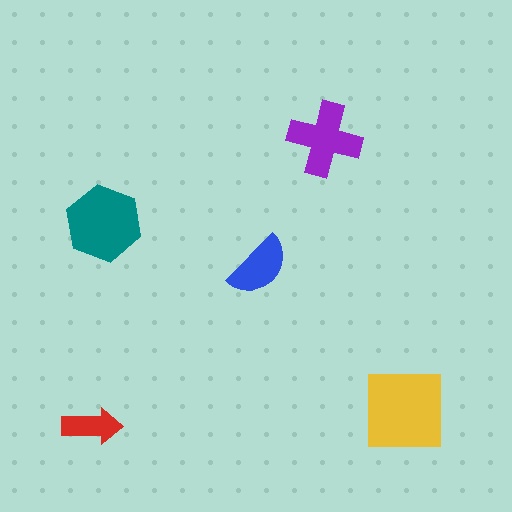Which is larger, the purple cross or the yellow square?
The yellow square.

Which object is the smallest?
The red arrow.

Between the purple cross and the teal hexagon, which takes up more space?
The teal hexagon.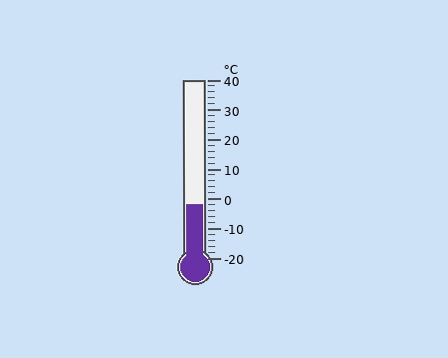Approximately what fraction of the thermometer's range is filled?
The thermometer is filled to approximately 30% of its range.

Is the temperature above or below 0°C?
The temperature is below 0°C.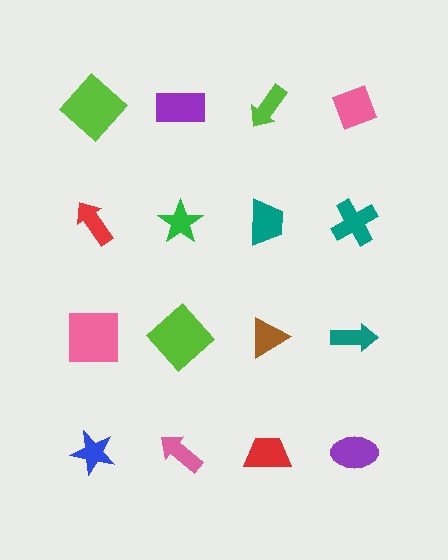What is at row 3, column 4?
A teal arrow.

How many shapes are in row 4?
4 shapes.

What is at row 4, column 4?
A purple ellipse.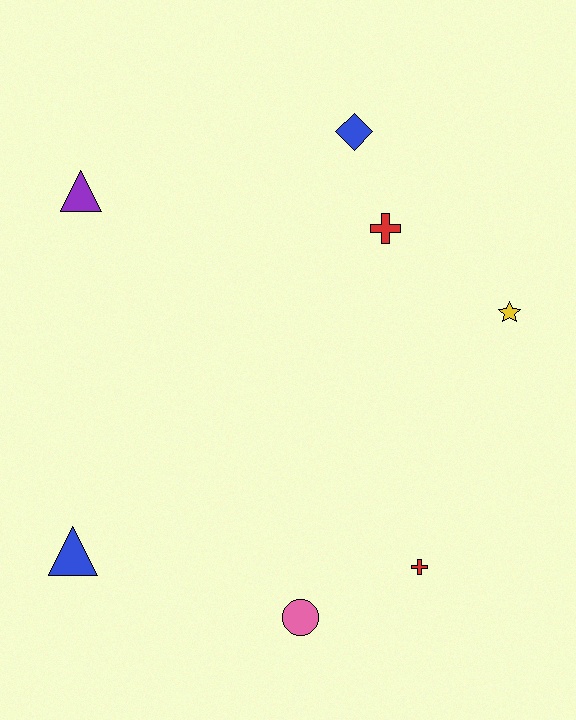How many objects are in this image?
There are 7 objects.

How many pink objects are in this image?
There is 1 pink object.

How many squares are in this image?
There are no squares.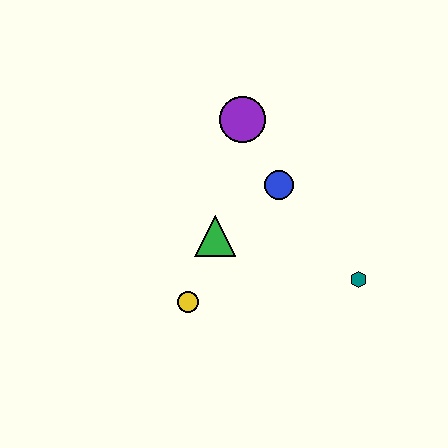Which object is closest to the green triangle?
The yellow circle is closest to the green triangle.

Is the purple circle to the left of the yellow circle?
No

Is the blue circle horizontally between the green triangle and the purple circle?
No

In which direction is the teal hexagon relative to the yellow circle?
The teal hexagon is to the right of the yellow circle.